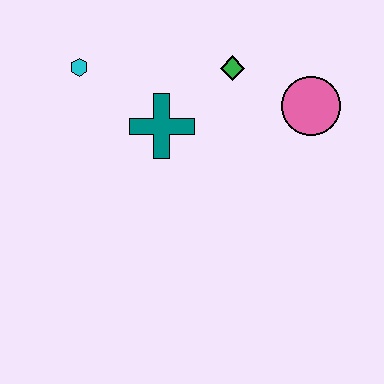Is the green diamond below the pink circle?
No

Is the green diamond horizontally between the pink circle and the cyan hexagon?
Yes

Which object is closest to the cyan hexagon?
The teal cross is closest to the cyan hexagon.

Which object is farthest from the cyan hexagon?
The pink circle is farthest from the cyan hexagon.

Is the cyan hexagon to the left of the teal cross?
Yes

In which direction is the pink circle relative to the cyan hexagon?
The pink circle is to the right of the cyan hexagon.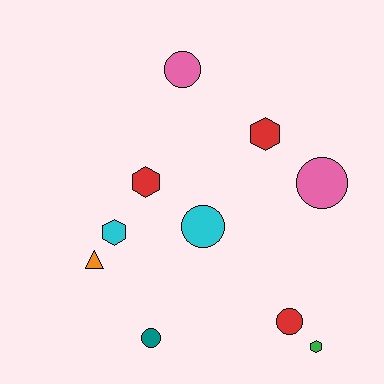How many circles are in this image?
There are 5 circles.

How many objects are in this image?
There are 10 objects.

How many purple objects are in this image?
There are no purple objects.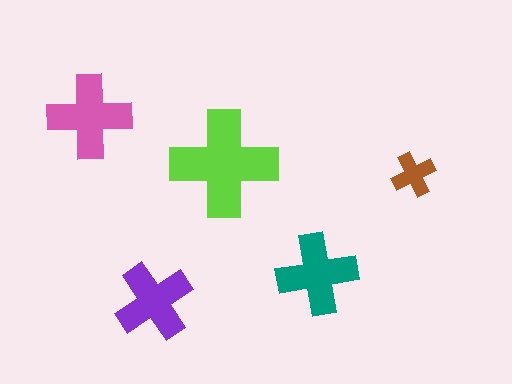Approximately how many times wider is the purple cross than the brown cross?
About 2 times wider.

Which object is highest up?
The pink cross is topmost.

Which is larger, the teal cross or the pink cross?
The pink one.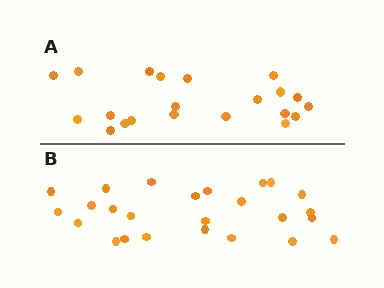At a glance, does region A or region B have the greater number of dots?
Region B (the bottom region) has more dots.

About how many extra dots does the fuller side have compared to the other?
Region B has about 4 more dots than region A.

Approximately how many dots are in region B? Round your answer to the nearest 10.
About 20 dots. (The exact count is 25, which rounds to 20.)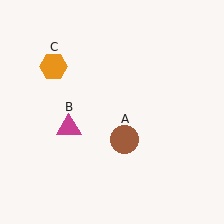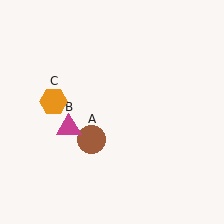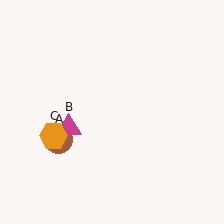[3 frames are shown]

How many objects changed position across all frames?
2 objects changed position: brown circle (object A), orange hexagon (object C).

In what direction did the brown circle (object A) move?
The brown circle (object A) moved left.